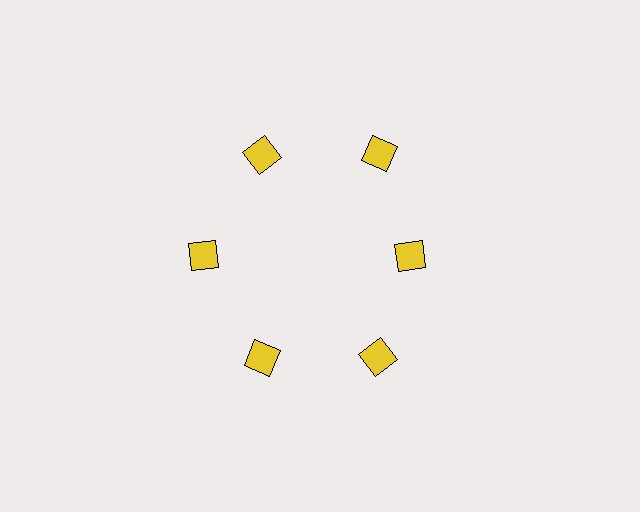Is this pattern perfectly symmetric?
No. The 6 yellow squares are arranged in a ring, but one element near the 3 o'clock position is pulled inward toward the center, breaking the 6-fold rotational symmetry.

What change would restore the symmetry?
The symmetry would be restored by moving it outward, back onto the ring so that all 6 squares sit at equal angles and equal distance from the center.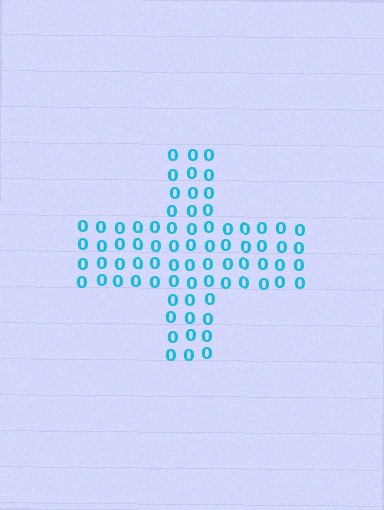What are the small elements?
The small elements are digit 0's.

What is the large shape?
The large shape is a cross.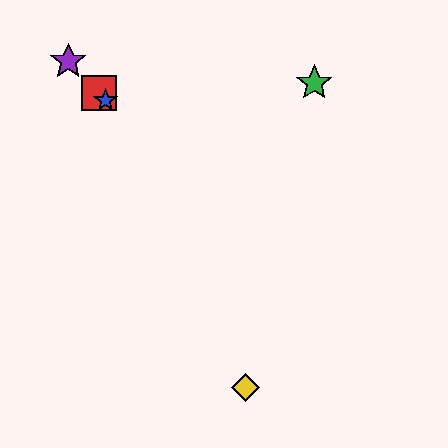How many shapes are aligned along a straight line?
3 shapes (the red square, the blue star, the purple star) are aligned along a straight line.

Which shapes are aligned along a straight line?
The red square, the blue star, the purple star are aligned along a straight line.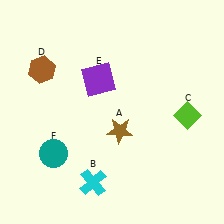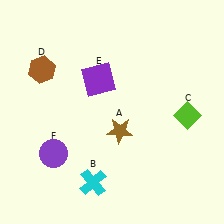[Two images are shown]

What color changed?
The circle (F) changed from teal in Image 1 to purple in Image 2.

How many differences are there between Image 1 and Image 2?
There is 1 difference between the two images.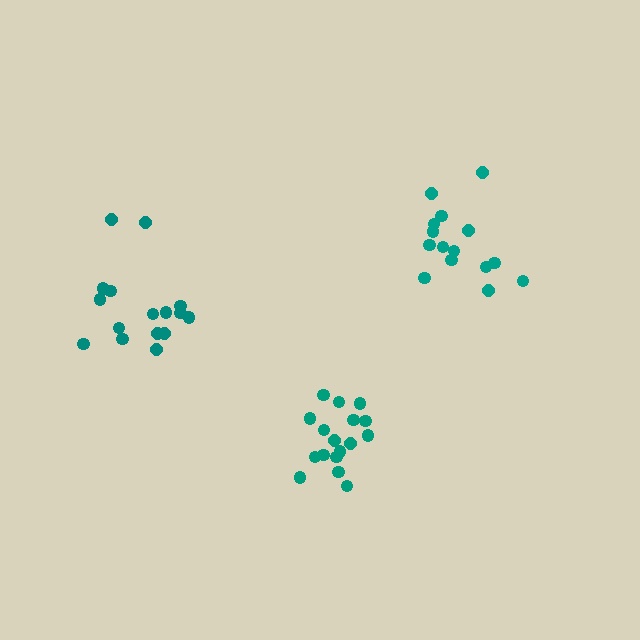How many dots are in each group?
Group 1: 15 dots, Group 2: 16 dots, Group 3: 17 dots (48 total).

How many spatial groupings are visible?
There are 3 spatial groupings.